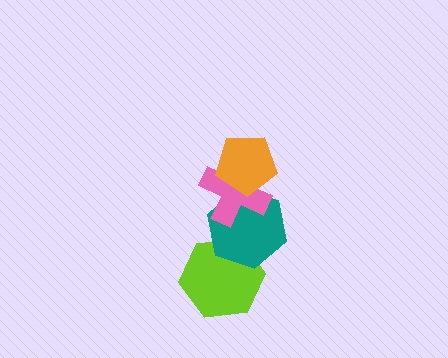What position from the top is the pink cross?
The pink cross is 2nd from the top.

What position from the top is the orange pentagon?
The orange pentagon is 1st from the top.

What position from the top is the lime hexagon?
The lime hexagon is 4th from the top.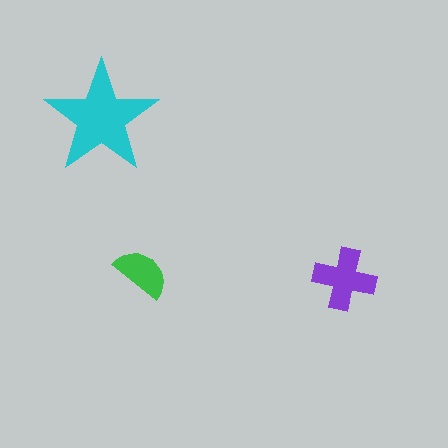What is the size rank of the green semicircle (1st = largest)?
3rd.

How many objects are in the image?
There are 3 objects in the image.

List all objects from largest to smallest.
The cyan star, the purple cross, the green semicircle.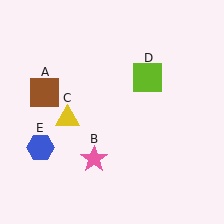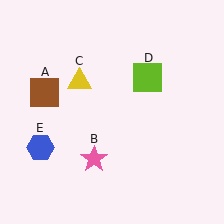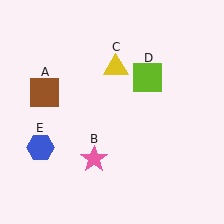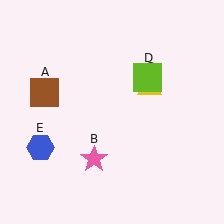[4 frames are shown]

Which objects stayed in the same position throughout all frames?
Brown square (object A) and pink star (object B) and lime square (object D) and blue hexagon (object E) remained stationary.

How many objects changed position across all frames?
1 object changed position: yellow triangle (object C).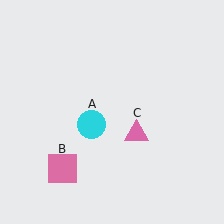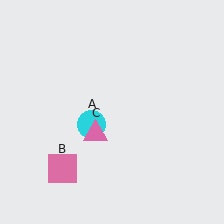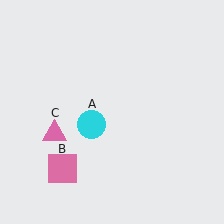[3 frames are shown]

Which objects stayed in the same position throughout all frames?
Cyan circle (object A) and pink square (object B) remained stationary.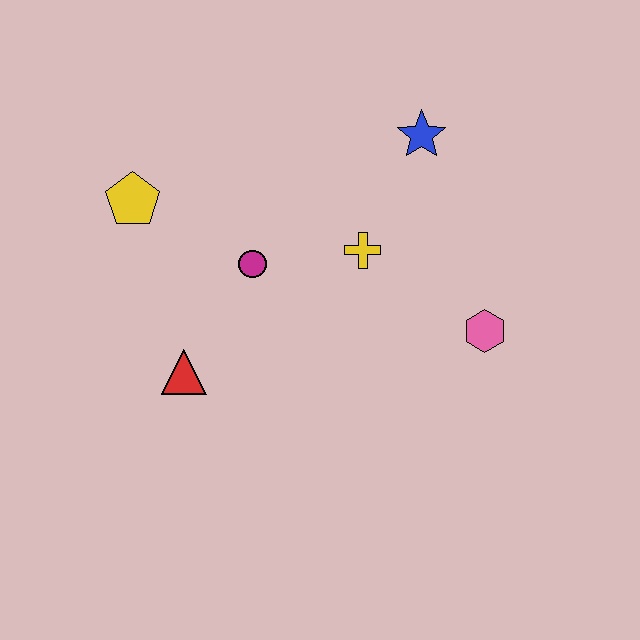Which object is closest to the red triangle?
The magenta circle is closest to the red triangle.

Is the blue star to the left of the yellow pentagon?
No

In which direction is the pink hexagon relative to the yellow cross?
The pink hexagon is to the right of the yellow cross.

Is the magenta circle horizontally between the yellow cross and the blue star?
No